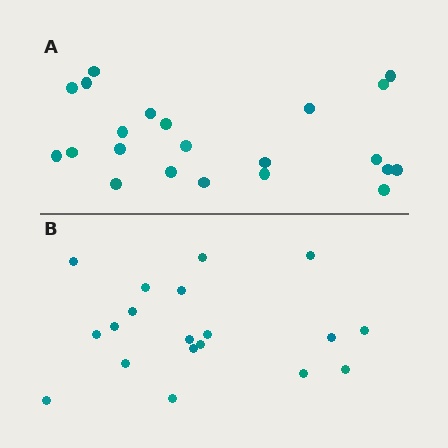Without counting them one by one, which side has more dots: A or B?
Region A (the top region) has more dots.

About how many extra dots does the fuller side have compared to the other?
Region A has just a few more — roughly 2 or 3 more dots than region B.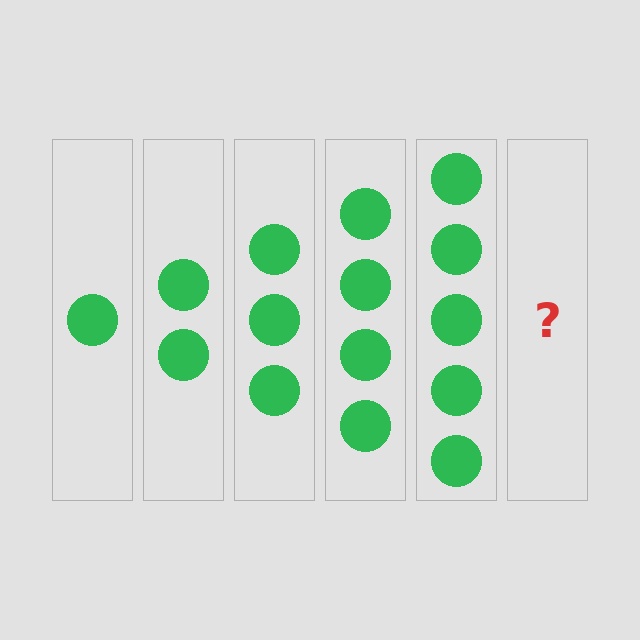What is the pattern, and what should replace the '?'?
The pattern is that each step adds one more circle. The '?' should be 6 circles.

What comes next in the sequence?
The next element should be 6 circles.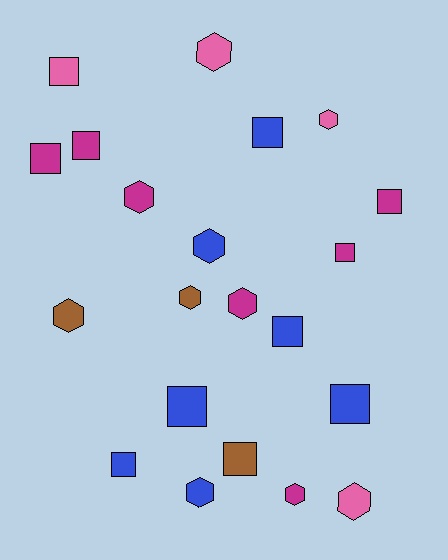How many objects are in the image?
There are 21 objects.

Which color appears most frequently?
Magenta, with 7 objects.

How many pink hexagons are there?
There are 3 pink hexagons.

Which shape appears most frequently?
Square, with 11 objects.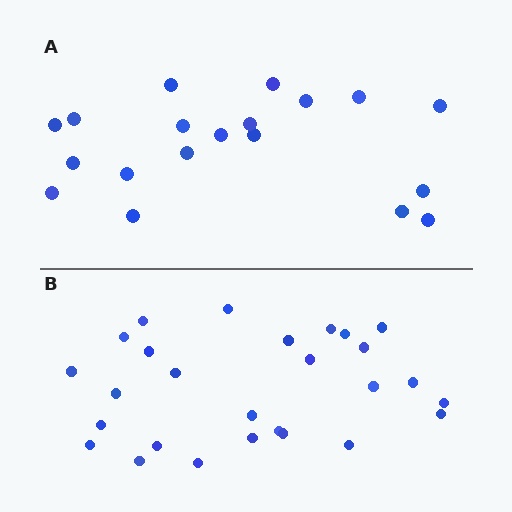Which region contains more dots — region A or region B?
Region B (the bottom region) has more dots.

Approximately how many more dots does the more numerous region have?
Region B has roughly 8 or so more dots than region A.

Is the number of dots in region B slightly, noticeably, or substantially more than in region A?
Region B has noticeably more, but not dramatically so. The ratio is roughly 1.4 to 1.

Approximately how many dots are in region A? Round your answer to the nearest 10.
About 20 dots. (The exact count is 19, which rounds to 20.)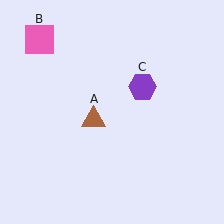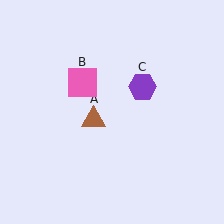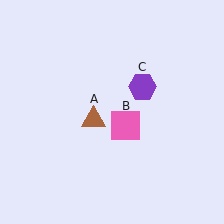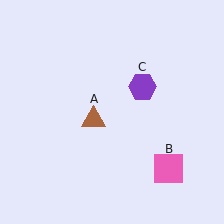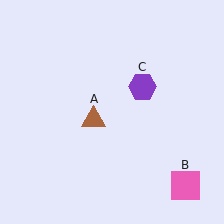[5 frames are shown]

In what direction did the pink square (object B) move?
The pink square (object B) moved down and to the right.